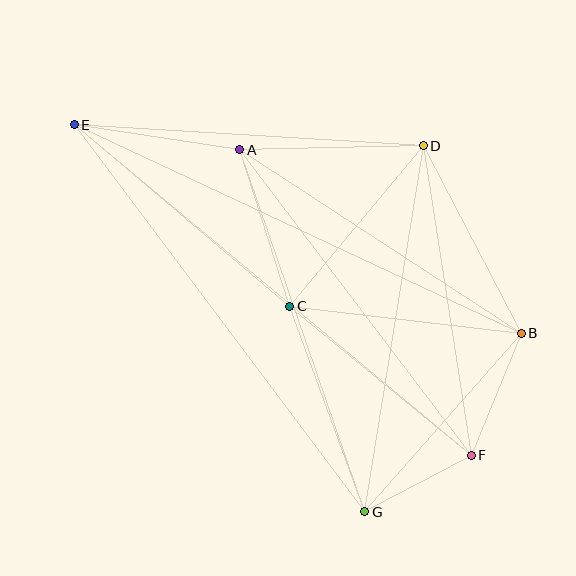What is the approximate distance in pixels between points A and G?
The distance between A and G is approximately 383 pixels.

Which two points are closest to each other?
Points F and G are closest to each other.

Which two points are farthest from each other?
Points E and F are farthest from each other.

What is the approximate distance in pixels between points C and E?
The distance between C and E is approximately 282 pixels.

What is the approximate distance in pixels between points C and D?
The distance between C and D is approximately 209 pixels.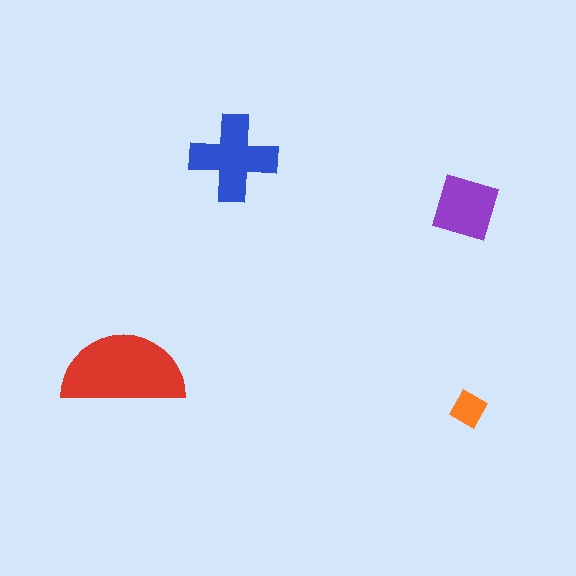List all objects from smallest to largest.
The orange diamond, the purple square, the blue cross, the red semicircle.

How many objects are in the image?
There are 4 objects in the image.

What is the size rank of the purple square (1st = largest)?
3rd.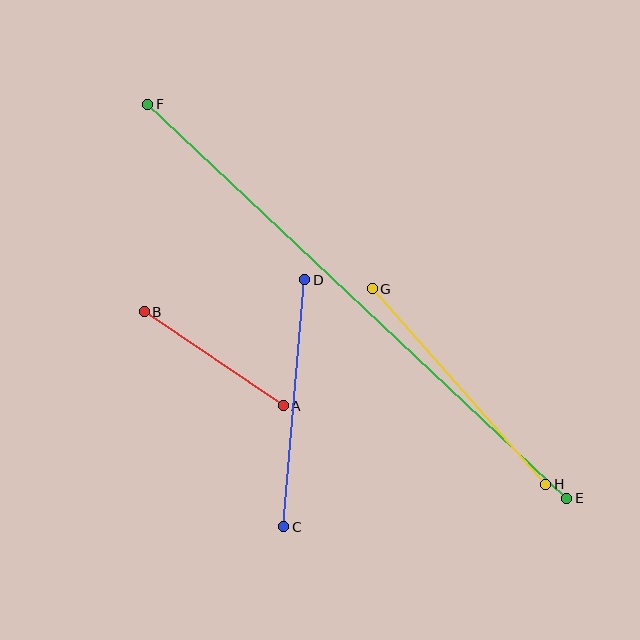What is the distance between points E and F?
The distance is approximately 575 pixels.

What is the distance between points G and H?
The distance is approximately 261 pixels.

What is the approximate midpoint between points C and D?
The midpoint is at approximately (294, 403) pixels.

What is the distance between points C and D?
The distance is approximately 248 pixels.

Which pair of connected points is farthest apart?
Points E and F are farthest apart.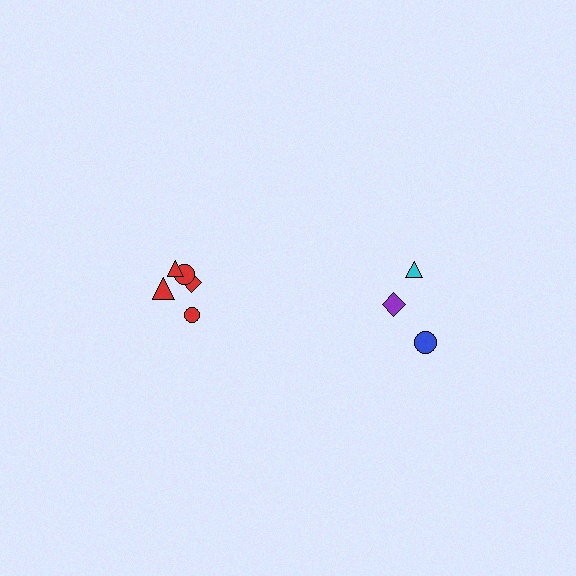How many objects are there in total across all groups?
There are 8 objects.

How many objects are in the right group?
There are 3 objects.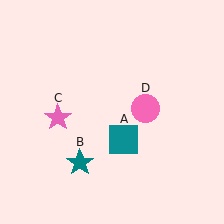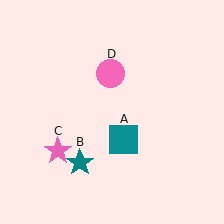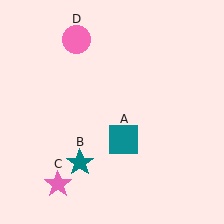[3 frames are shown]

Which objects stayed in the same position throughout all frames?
Teal square (object A) and teal star (object B) remained stationary.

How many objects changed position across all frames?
2 objects changed position: pink star (object C), pink circle (object D).